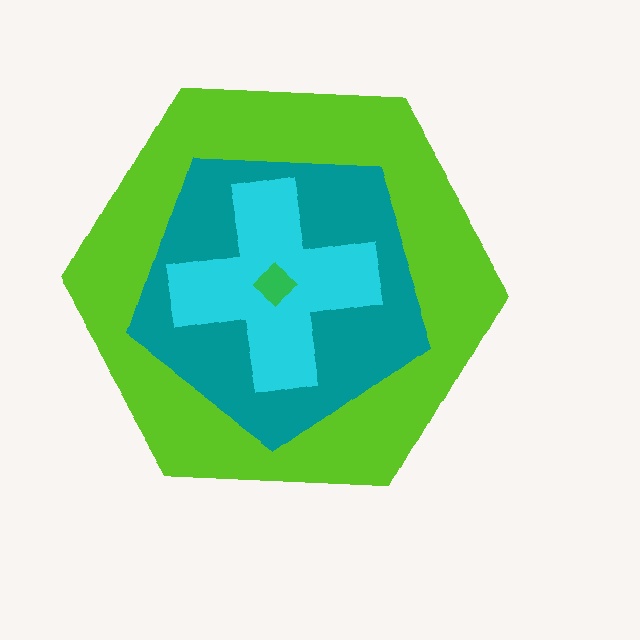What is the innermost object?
The green diamond.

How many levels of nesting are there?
4.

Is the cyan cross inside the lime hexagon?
Yes.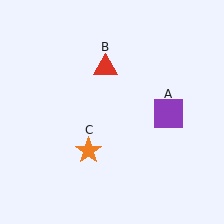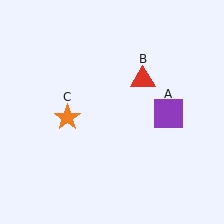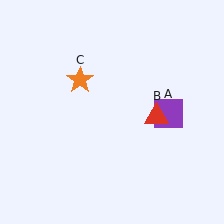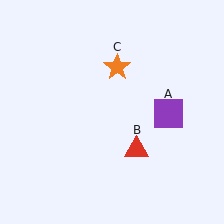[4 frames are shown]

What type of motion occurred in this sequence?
The red triangle (object B), orange star (object C) rotated clockwise around the center of the scene.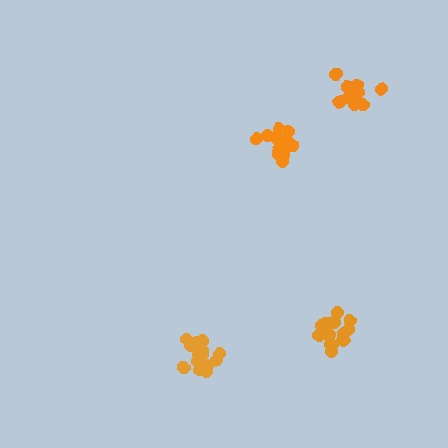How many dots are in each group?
Group 1: 14 dots, Group 2: 16 dots, Group 3: 16 dots, Group 4: 12 dots (58 total).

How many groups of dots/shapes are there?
There are 4 groups.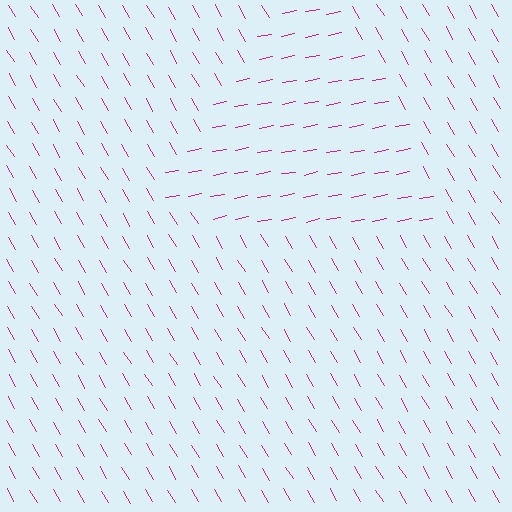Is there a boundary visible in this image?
Yes, there is a texture boundary formed by a change in line orientation.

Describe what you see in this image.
The image is filled with small magenta line segments. A triangle region in the image has lines oriented differently from the surrounding lines, creating a visible texture boundary.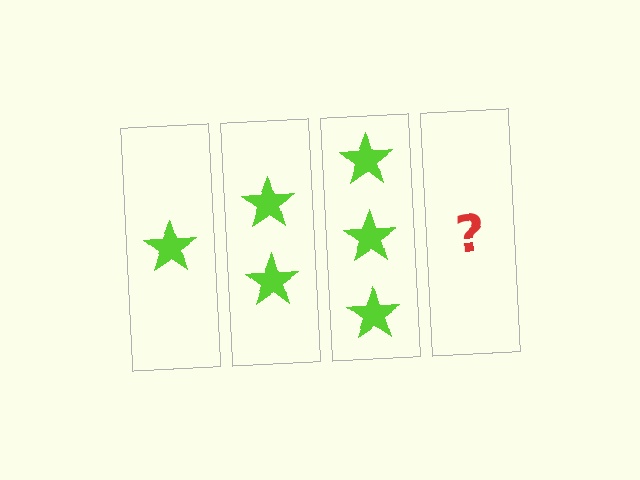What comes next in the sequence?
The next element should be 4 stars.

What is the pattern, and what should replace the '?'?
The pattern is that each step adds one more star. The '?' should be 4 stars.